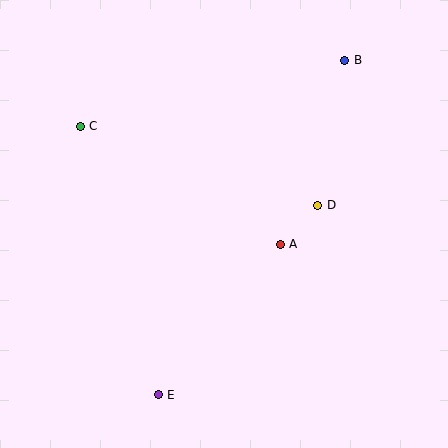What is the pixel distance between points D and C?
The distance between D and C is 250 pixels.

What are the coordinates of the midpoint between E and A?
The midpoint between E and A is at (219, 319).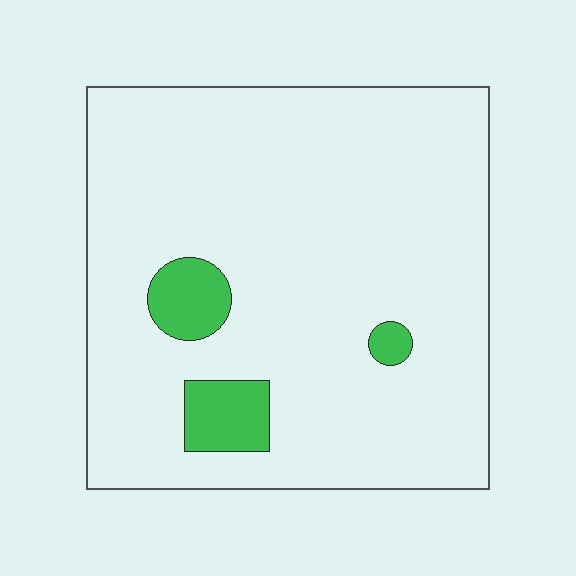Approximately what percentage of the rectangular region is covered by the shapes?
Approximately 10%.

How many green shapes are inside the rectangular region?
3.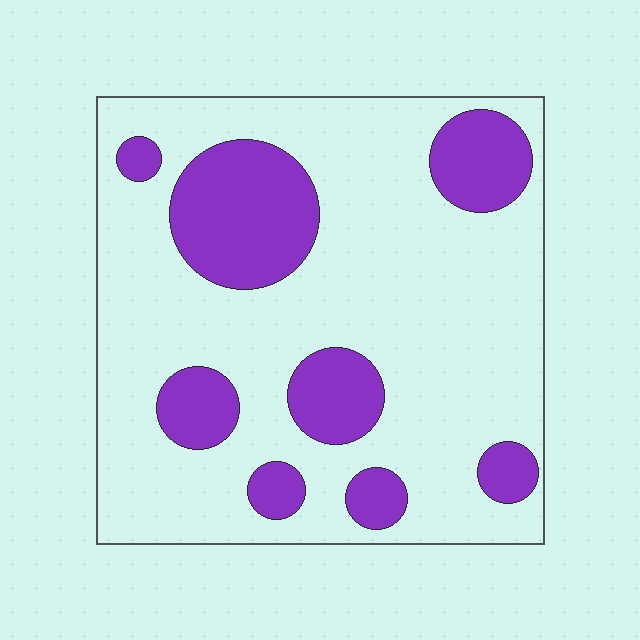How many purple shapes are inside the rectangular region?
8.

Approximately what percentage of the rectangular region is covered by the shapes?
Approximately 25%.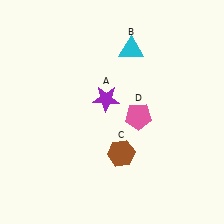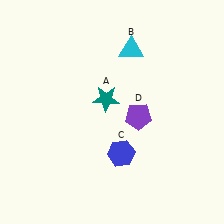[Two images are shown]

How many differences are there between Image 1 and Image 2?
There are 3 differences between the two images.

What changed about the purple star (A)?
In Image 1, A is purple. In Image 2, it changed to teal.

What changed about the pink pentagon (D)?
In Image 1, D is pink. In Image 2, it changed to purple.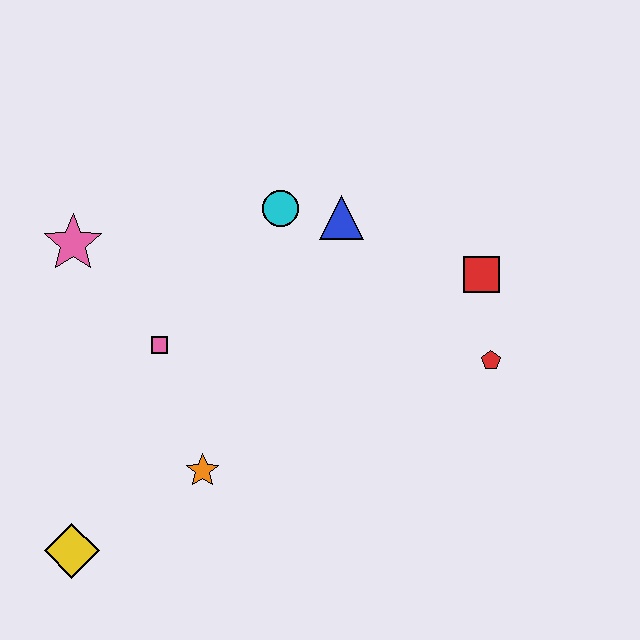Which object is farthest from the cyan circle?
The yellow diamond is farthest from the cyan circle.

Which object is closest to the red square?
The red pentagon is closest to the red square.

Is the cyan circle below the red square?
No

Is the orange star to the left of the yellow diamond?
No